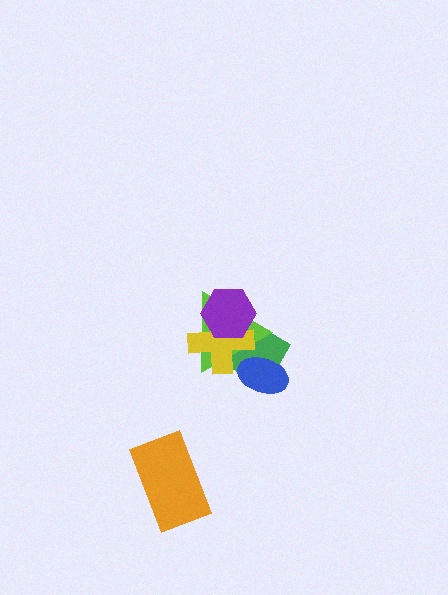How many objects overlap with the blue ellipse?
2 objects overlap with the blue ellipse.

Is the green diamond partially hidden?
Yes, it is partially covered by another shape.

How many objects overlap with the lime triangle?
4 objects overlap with the lime triangle.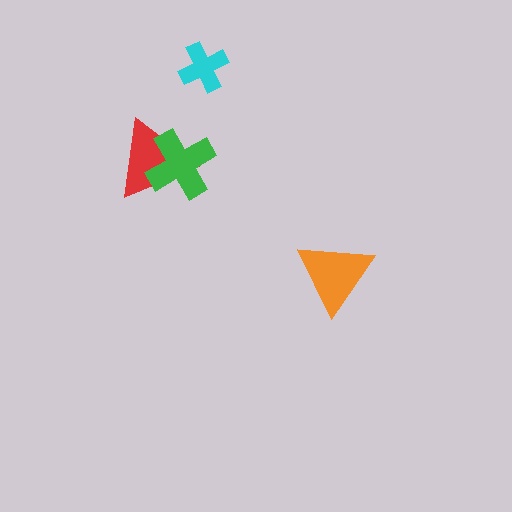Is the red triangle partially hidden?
Yes, it is partially covered by another shape.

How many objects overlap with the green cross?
1 object overlaps with the green cross.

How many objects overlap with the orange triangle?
0 objects overlap with the orange triangle.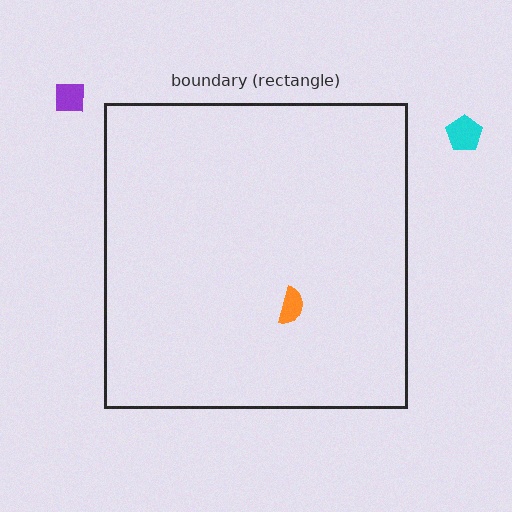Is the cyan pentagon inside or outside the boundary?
Outside.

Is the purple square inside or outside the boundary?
Outside.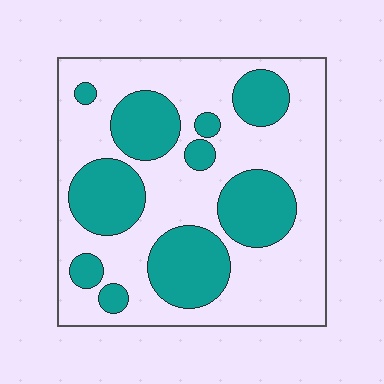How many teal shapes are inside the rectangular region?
10.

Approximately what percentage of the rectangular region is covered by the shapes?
Approximately 35%.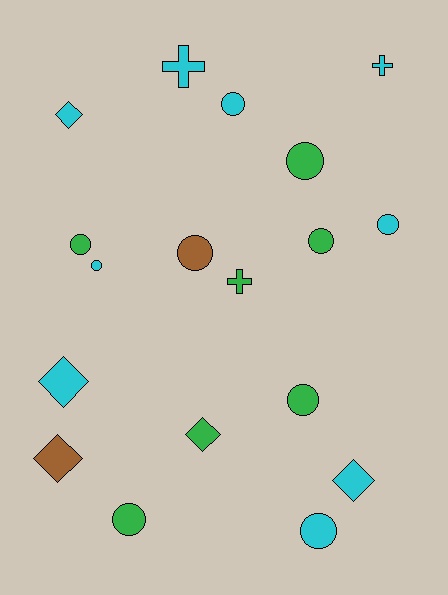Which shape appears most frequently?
Circle, with 10 objects.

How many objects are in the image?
There are 18 objects.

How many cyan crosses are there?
There are 2 cyan crosses.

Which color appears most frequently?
Cyan, with 9 objects.